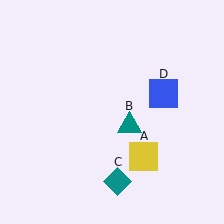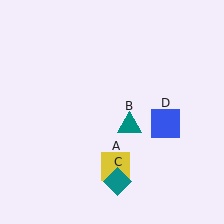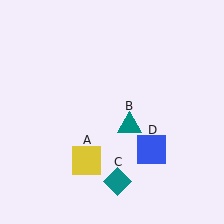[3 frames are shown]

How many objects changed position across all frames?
2 objects changed position: yellow square (object A), blue square (object D).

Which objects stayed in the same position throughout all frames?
Teal triangle (object B) and teal diamond (object C) remained stationary.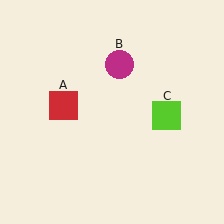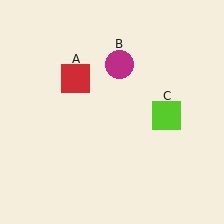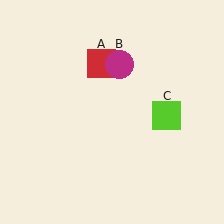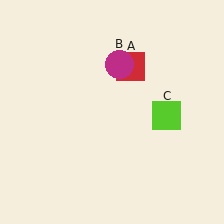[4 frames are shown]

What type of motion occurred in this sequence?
The red square (object A) rotated clockwise around the center of the scene.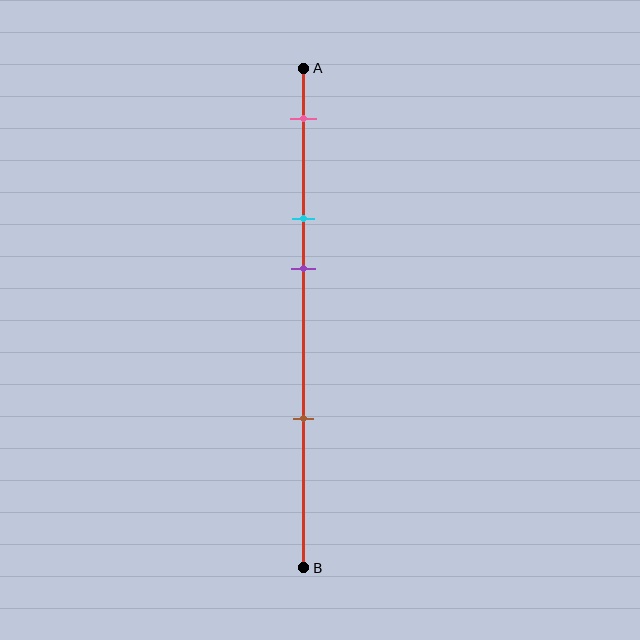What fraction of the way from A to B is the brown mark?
The brown mark is approximately 70% (0.7) of the way from A to B.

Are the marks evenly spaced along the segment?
No, the marks are not evenly spaced.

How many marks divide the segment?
There are 4 marks dividing the segment.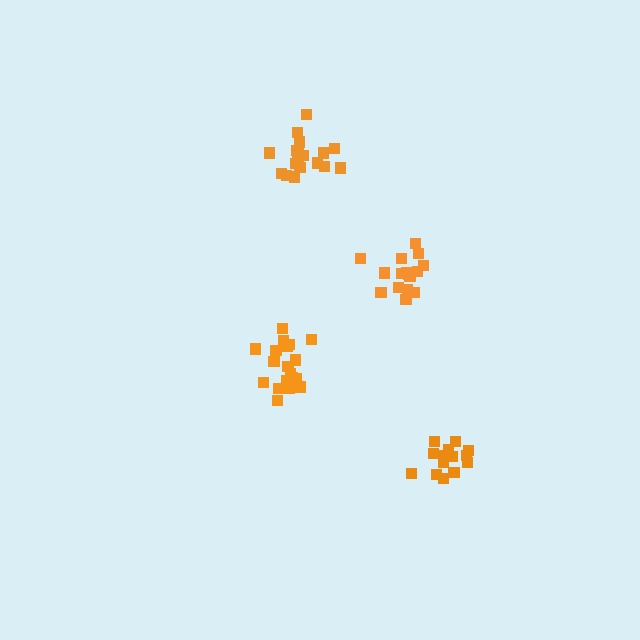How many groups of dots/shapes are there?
There are 4 groups.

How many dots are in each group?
Group 1: 14 dots, Group 2: 16 dots, Group 3: 18 dots, Group 4: 19 dots (67 total).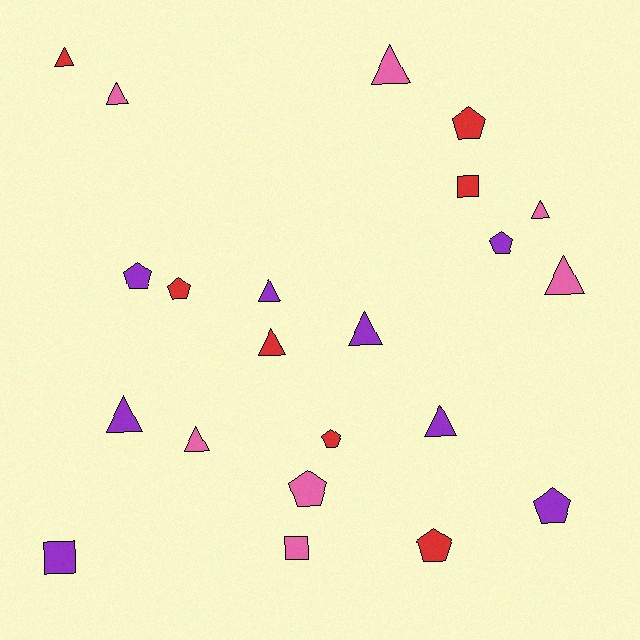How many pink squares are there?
There is 1 pink square.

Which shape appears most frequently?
Triangle, with 11 objects.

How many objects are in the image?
There are 22 objects.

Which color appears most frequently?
Purple, with 8 objects.